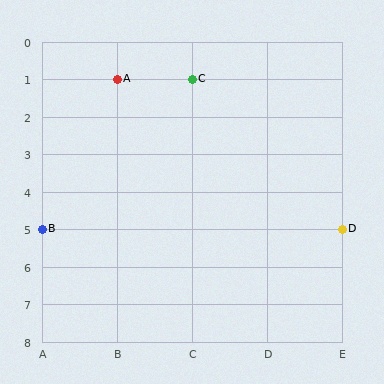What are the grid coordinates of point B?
Point B is at grid coordinates (A, 5).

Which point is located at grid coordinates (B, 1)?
Point A is at (B, 1).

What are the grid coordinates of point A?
Point A is at grid coordinates (B, 1).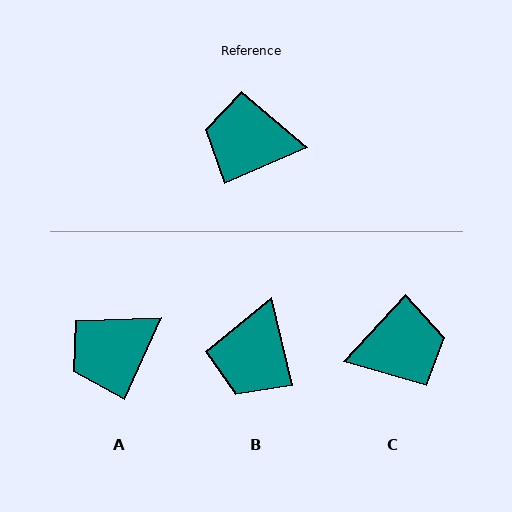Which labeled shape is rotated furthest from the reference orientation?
C, about 157 degrees away.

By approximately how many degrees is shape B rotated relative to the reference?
Approximately 79 degrees counter-clockwise.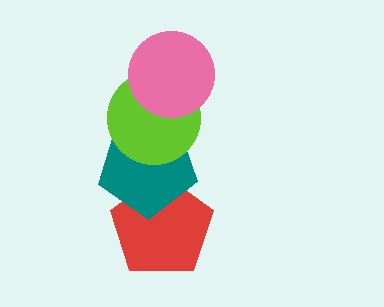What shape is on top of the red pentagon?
The teal pentagon is on top of the red pentagon.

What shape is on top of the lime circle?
The pink circle is on top of the lime circle.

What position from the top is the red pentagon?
The red pentagon is 4th from the top.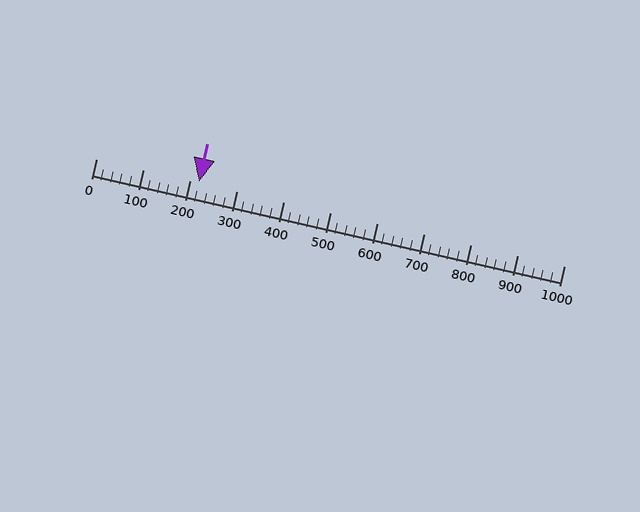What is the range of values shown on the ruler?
The ruler shows values from 0 to 1000.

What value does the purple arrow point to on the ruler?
The purple arrow points to approximately 220.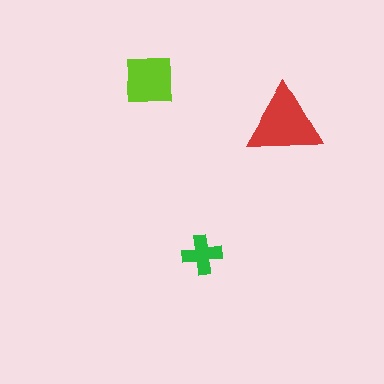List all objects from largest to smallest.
The red triangle, the lime square, the green cross.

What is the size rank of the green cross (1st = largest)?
3rd.